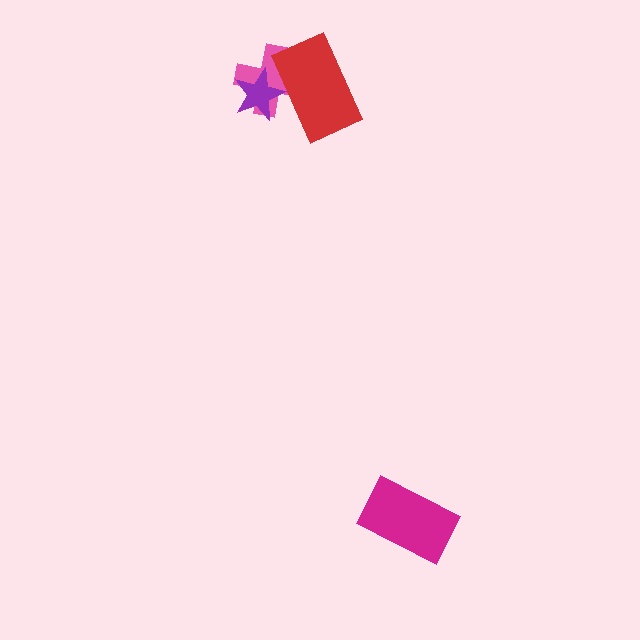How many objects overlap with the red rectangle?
2 objects overlap with the red rectangle.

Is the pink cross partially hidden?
Yes, it is partially covered by another shape.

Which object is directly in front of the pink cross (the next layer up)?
The red rectangle is directly in front of the pink cross.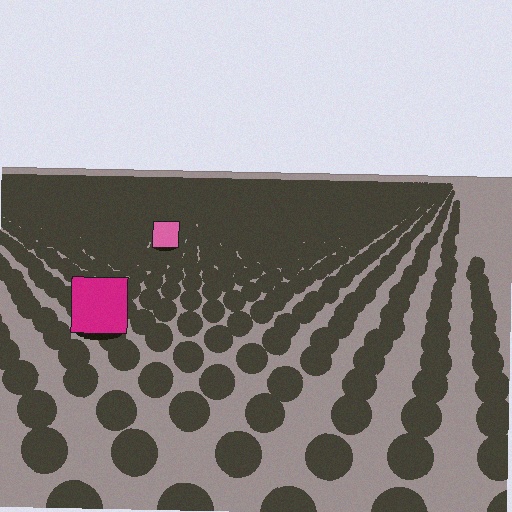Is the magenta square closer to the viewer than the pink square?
Yes. The magenta square is closer — you can tell from the texture gradient: the ground texture is coarser near it.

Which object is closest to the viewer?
The magenta square is closest. The texture marks near it are larger and more spread out.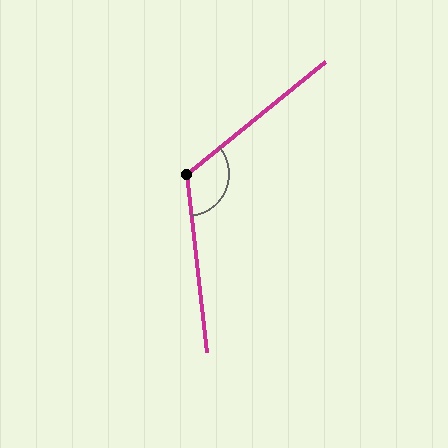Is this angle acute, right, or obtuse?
It is obtuse.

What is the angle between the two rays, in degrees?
Approximately 123 degrees.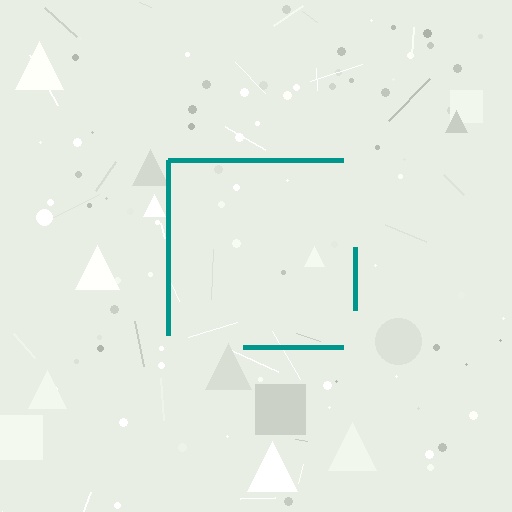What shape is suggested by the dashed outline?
The dashed outline suggests a square.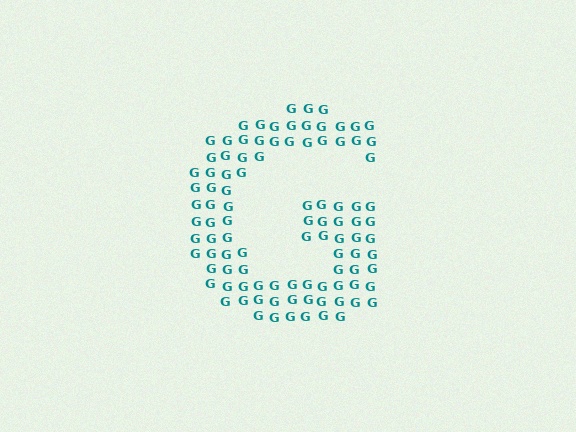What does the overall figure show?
The overall figure shows the letter G.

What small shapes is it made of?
It is made of small letter G's.